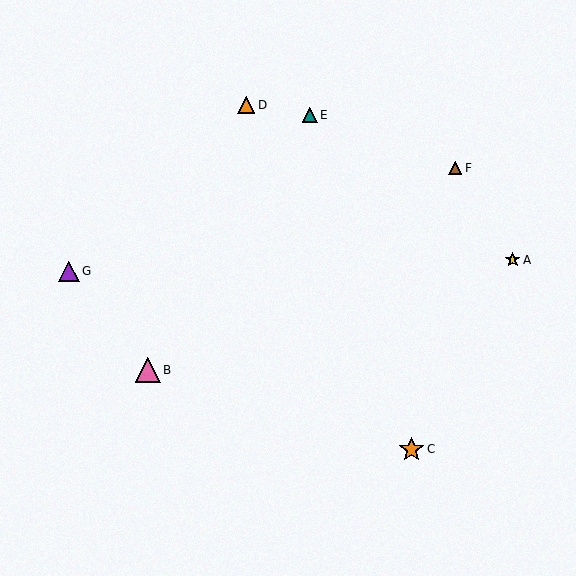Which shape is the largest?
The orange star (labeled C) is the largest.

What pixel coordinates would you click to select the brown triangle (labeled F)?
Click at (455, 168) to select the brown triangle F.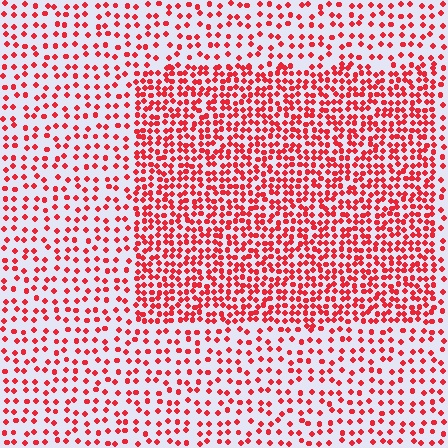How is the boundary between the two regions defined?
The boundary is defined by a change in element density (approximately 2.1x ratio). All elements are the same color, size, and shape.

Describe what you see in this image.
The image contains small red elements arranged at two different densities. A rectangle-shaped region is visible where the elements are more densely packed than the surrounding area.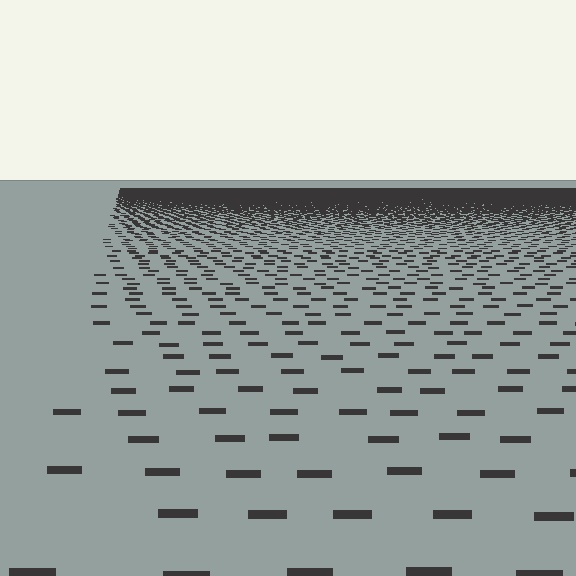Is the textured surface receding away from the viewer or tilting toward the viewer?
The surface is receding away from the viewer. Texture elements get smaller and denser toward the top.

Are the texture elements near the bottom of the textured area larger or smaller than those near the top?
Larger. Near the bottom, elements are closer to the viewer and appear at a bigger on-screen size.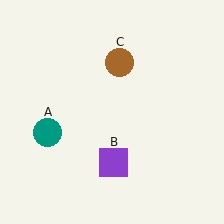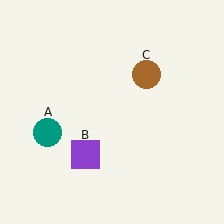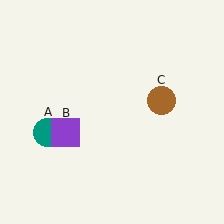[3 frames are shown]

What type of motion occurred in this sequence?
The purple square (object B), brown circle (object C) rotated clockwise around the center of the scene.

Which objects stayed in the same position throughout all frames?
Teal circle (object A) remained stationary.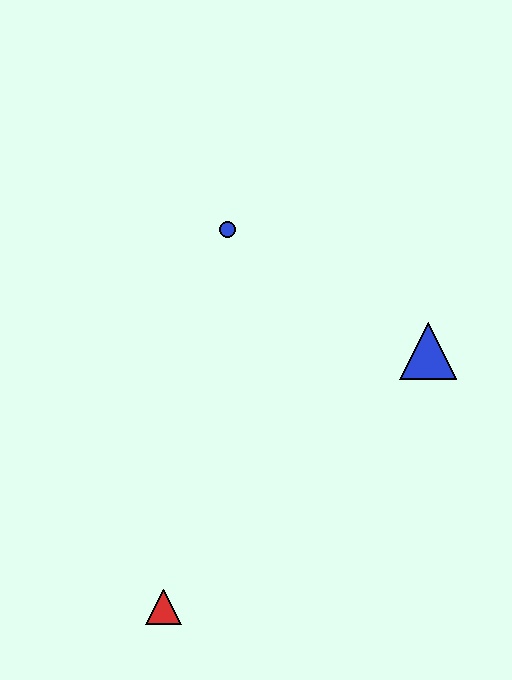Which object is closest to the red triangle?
The blue triangle is closest to the red triangle.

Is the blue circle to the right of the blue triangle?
No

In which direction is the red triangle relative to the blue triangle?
The red triangle is to the left of the blue triangle.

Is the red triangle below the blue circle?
Yes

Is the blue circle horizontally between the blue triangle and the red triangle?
Yes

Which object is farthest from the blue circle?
The red triangle is farthest from the blue circle.